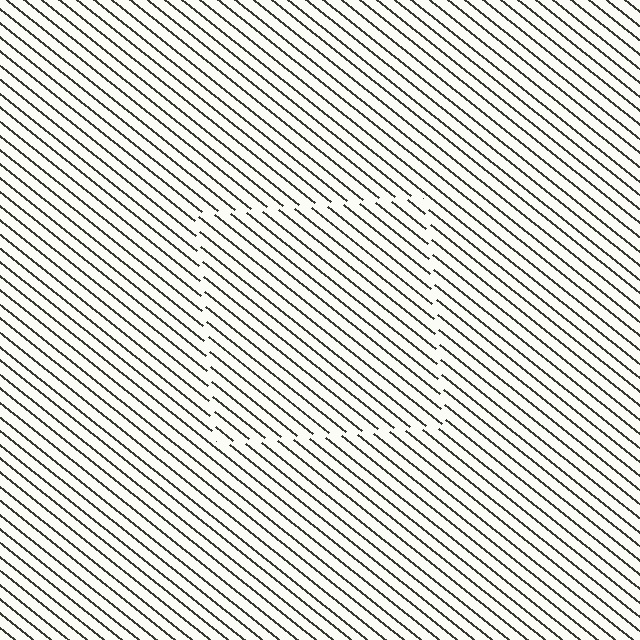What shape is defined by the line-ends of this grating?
An illusory square. The interior of the shape contains the same grating, shifted by half a period — the contour is defined by the phase discontinuity where line-ends from the inner and outer gratings abut.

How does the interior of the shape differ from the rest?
The interior of the shape contains the same grating, shifted by half a period — the contour is defined by the phase discontinuity where line-ends from the inner and outer gratings abut.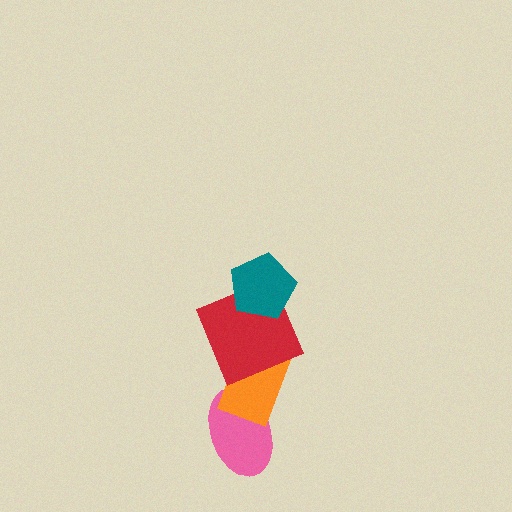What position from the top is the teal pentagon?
The teal pentagon is 1st from the top.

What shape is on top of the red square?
The teal pentagon is on top of the red square.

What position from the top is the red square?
The red square is 2nd from the top.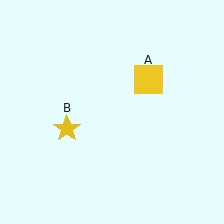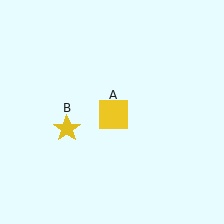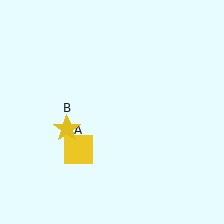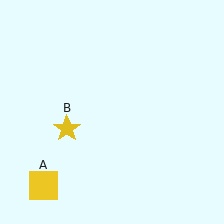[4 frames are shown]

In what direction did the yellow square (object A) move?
The yellow square (object A) moved down and to the left.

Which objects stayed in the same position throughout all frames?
Yellow star (object B) remained stationary.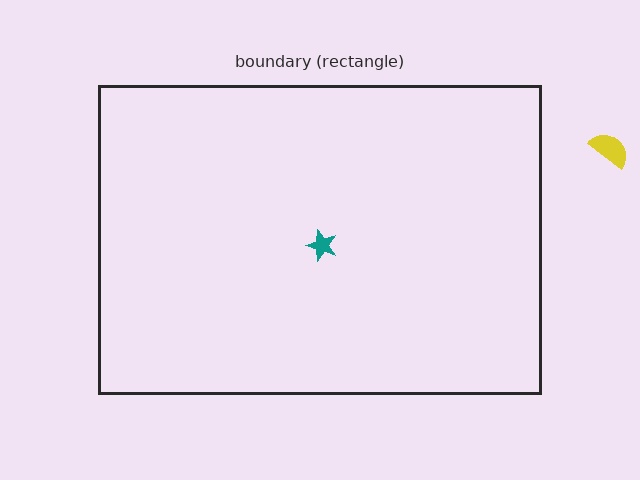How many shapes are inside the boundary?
1 inside, 1 outside.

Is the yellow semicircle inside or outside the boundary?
Outside.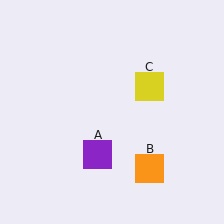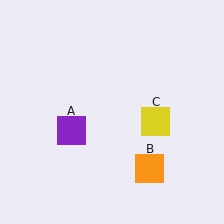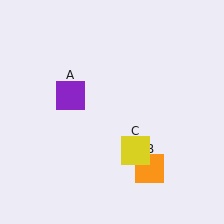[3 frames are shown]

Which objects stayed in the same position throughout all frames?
Orange square (object B) remained stationary.